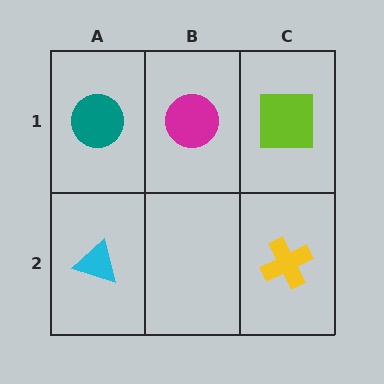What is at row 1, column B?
A magenta circle.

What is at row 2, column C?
A yellow cross.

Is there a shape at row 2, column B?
No, that cell is empty.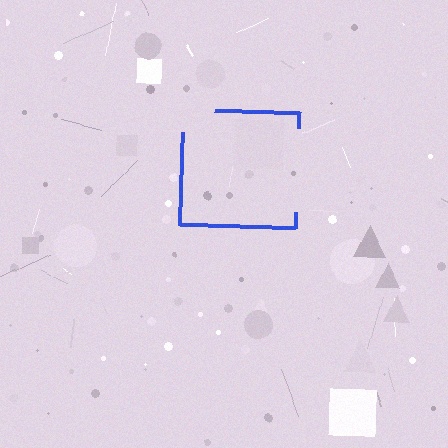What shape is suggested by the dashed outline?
The dashed outline suggests a square.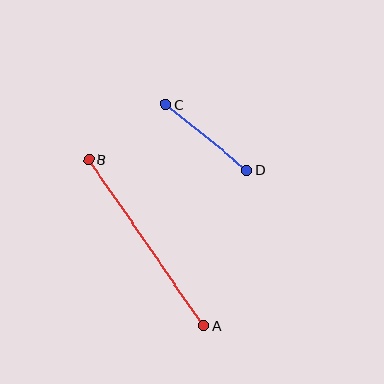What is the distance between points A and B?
The distance is approximately 203 pixels.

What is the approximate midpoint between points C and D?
The midpoint is at approximately (207, 137) pixels.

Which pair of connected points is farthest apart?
Points A and B are farthest apart.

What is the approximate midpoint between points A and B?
The midpoint is at approximately (146, 243) pixels.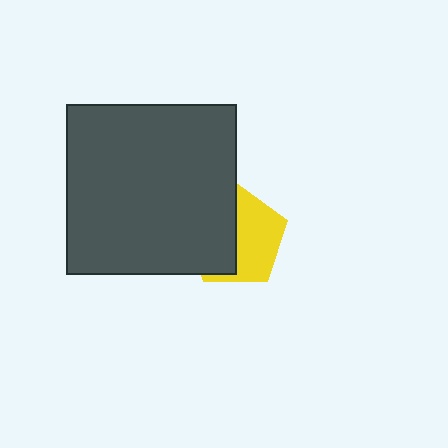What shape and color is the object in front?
The object in front is a dark gray square.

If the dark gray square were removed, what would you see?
You would see the complete yellow pentagon.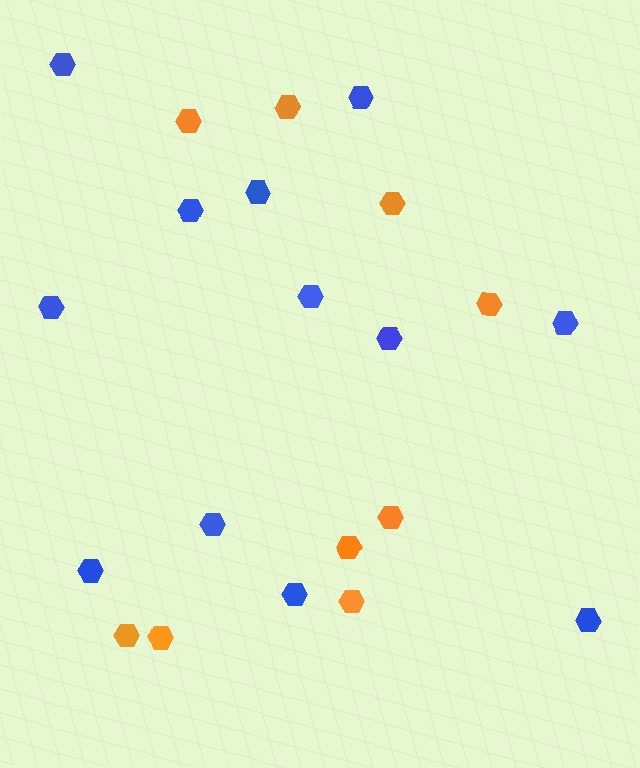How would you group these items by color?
There are 2 groups: one group of orange hexagons (9) and one group of blue hexagons (12).